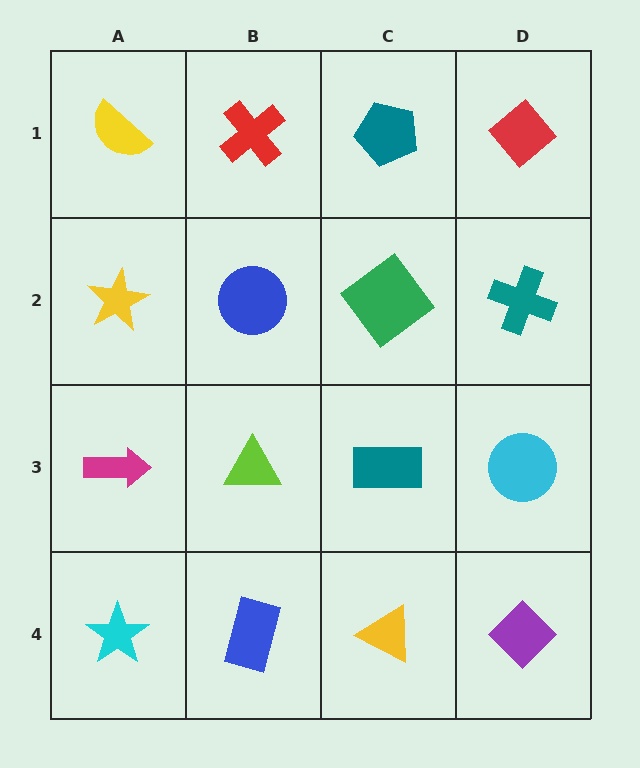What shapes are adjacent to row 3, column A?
A yellow star (row 2, column A), a cyan star (row 4, column A), a lime triangle (row 3, column B).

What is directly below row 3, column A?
A cyan star.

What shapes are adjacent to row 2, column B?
A red cross (row 1, column B), a lime triangle (row 3, column B), a yellow star (row 2, column A), a green diamond (row 2, column C).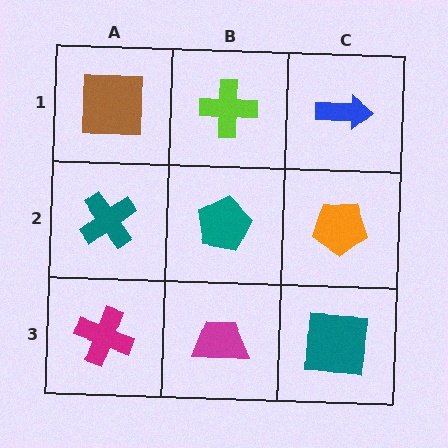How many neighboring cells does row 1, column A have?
2.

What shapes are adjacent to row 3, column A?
A teal cross (row 2, column A), a magenta trapezoid (row 3, column B).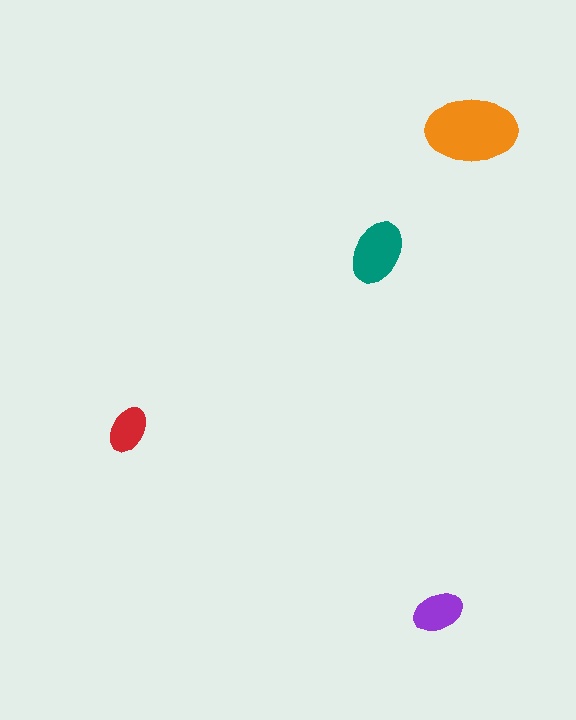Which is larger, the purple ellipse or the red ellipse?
The purple one.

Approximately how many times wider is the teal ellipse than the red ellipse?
About 1.5 times wider.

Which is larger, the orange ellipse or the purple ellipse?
The orange one.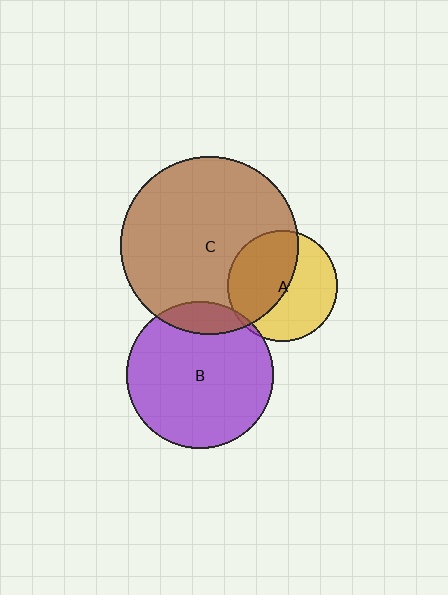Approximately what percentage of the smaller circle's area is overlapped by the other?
Approximately 50%.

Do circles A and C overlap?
Yes.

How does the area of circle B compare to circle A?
Approximately 1.8 times.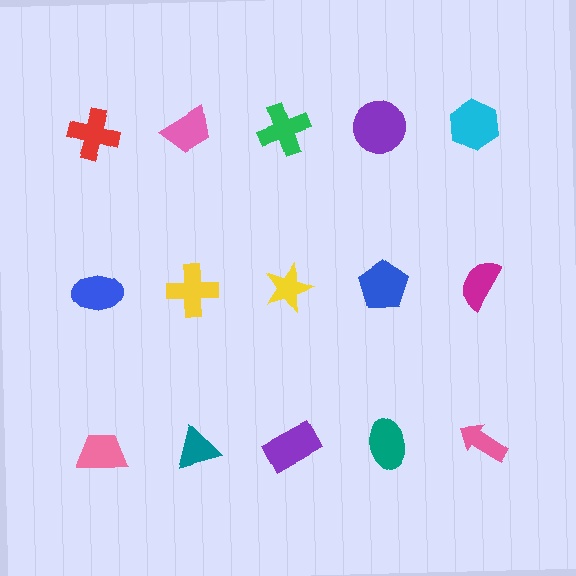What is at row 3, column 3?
A purple rectangle.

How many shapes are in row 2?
5 shapes.